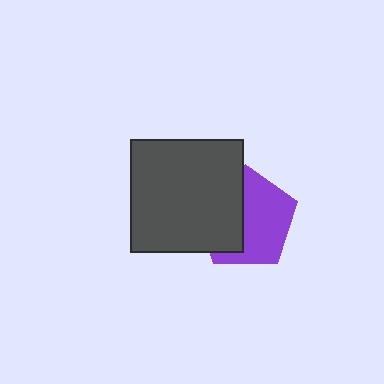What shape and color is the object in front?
The object in front is a dark gray square.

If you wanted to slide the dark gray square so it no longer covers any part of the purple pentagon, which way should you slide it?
Slide it left — that is the most direct way to separate the two shapes.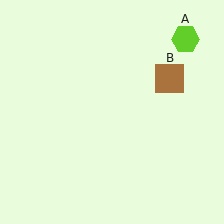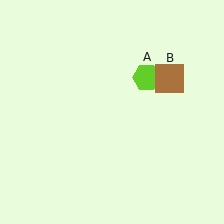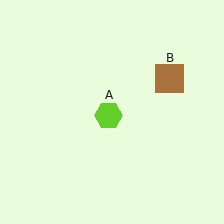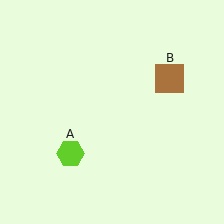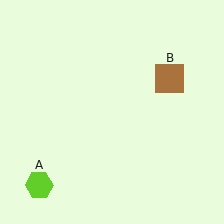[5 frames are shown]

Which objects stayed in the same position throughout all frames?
Brown square (object B) remained stationary.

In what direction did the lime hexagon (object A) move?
The lime hexagon (object A) moved down and to the left.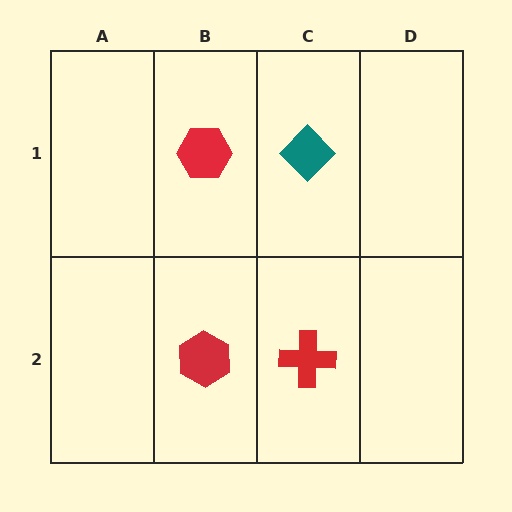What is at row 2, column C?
A red cross.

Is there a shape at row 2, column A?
No, that cell is empty.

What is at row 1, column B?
A red hexagon.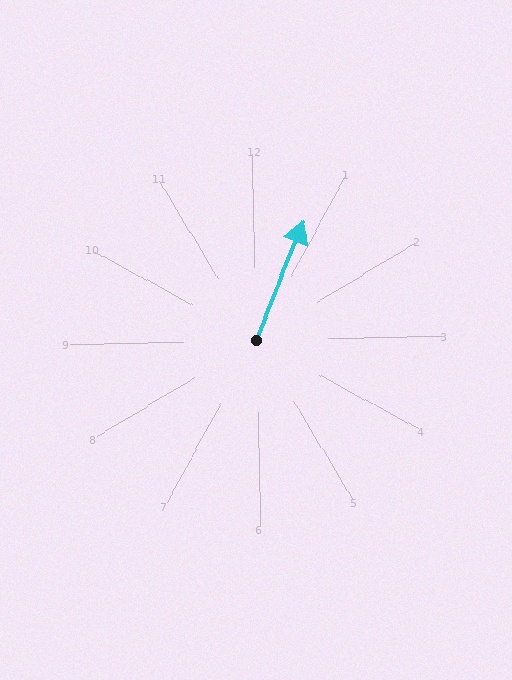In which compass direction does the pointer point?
Northeast.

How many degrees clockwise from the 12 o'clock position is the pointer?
Approximately 23 degrees.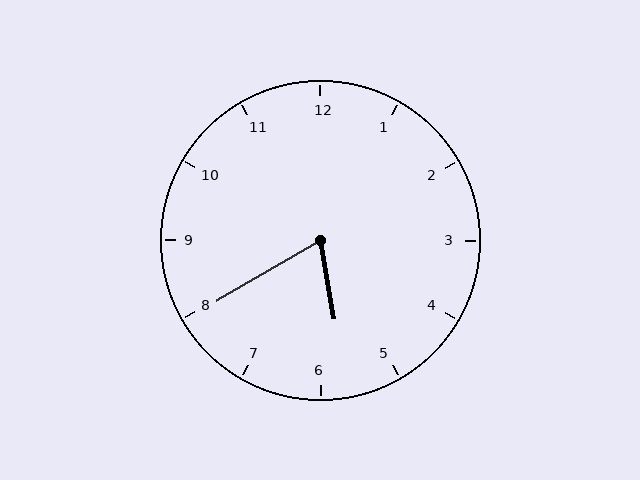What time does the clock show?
5:40.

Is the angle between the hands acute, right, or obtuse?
It is acute.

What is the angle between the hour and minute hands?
Approximately 70 degrees.